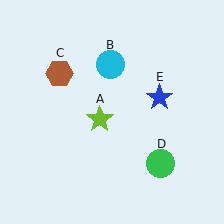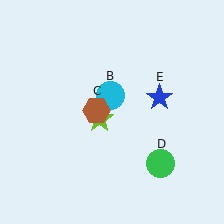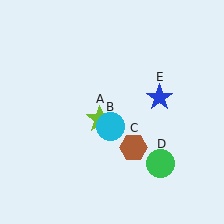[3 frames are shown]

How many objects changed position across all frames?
2 objects changed position: cyan circle (object B), brown hexagon (object C).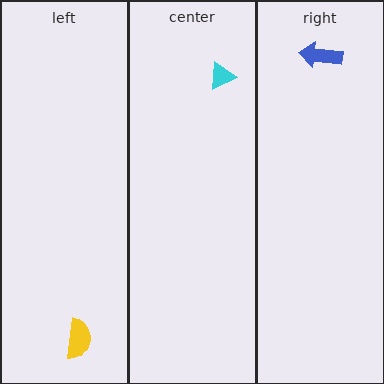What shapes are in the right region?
The blue arrow.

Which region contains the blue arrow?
The right region.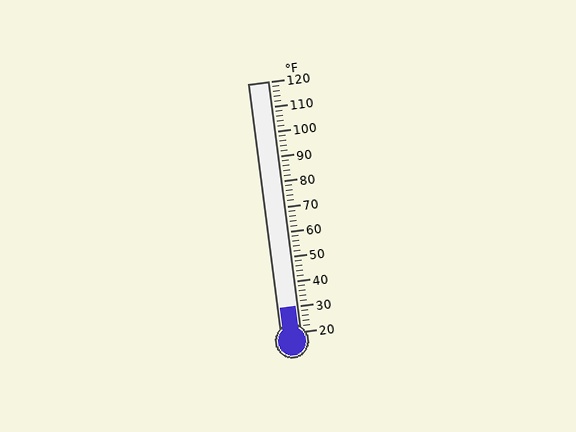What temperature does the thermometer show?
The thermometer shows approximately 30°F.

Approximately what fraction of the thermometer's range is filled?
The thermometer is filled to approximately 10% of its range.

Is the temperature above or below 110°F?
The temperature is below 110°F.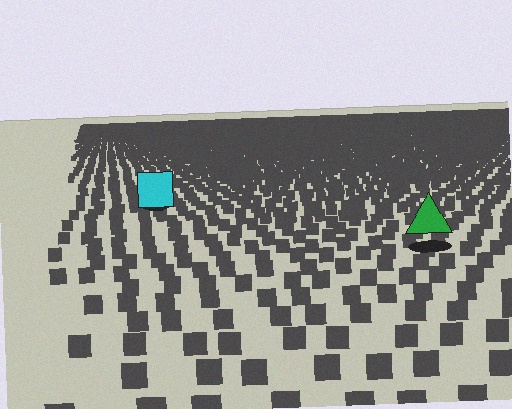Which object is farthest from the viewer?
The cyan square is farthest from the viewer. It appears smaller and the ground texture around it is denser.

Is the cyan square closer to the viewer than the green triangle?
No. The green triangle is closer — you can tell from the texture gradient: the ground texture is coarser near it.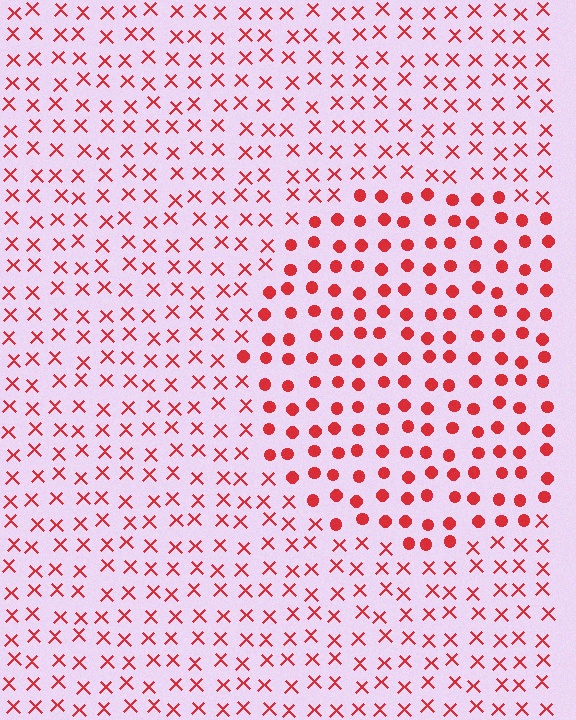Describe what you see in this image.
The image is filled with small red elements arranged in a uniform grid. A circle-shaped region contains circles, while the surrounding area contains X marks. The boundary is defined purely by the change in element shape.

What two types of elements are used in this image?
The image uses circles inside the circle region and X marks outside it.